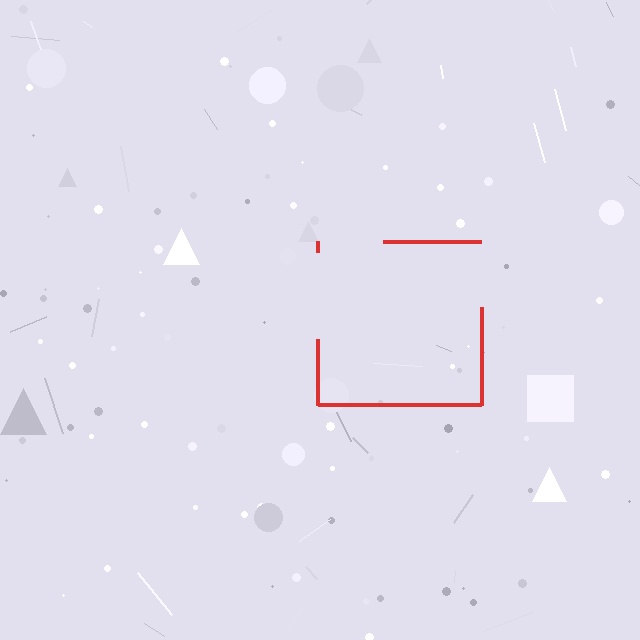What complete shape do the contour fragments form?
The contour fragments form a square.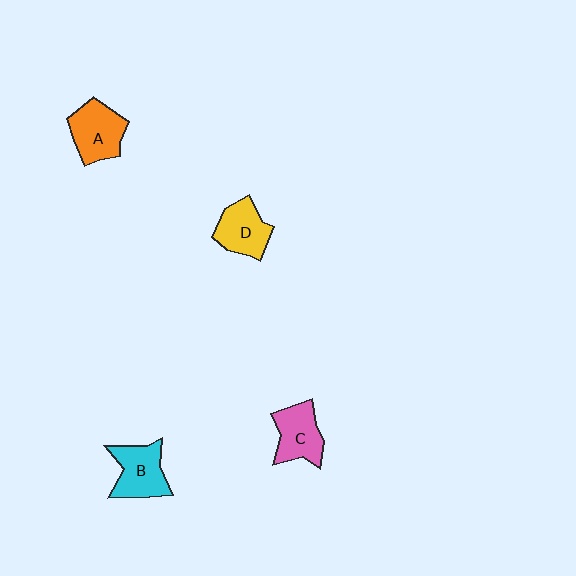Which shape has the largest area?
Shape B (cyan).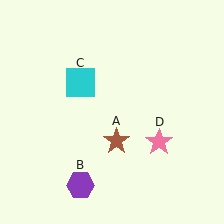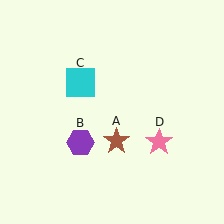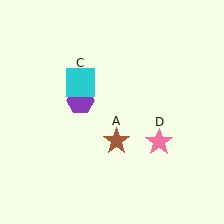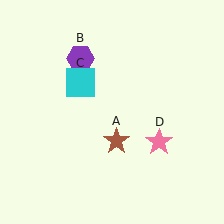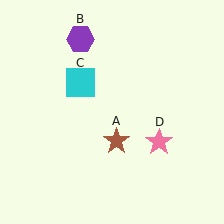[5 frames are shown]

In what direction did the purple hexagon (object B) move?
The purple hexagon (object B) moved up.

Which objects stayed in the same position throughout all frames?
Brown star (object A) and cyan square (object C) and pink star (object D) remained stationary.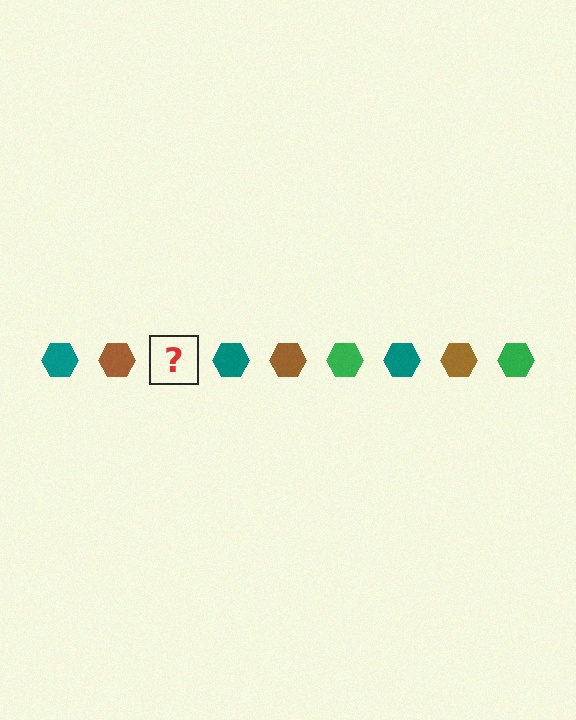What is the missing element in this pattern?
The missing element is a green hexagon.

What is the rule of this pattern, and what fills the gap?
The rule is that the pattern cycles through teal, brown, green hexagons. The gap should be filled with a green hexagon.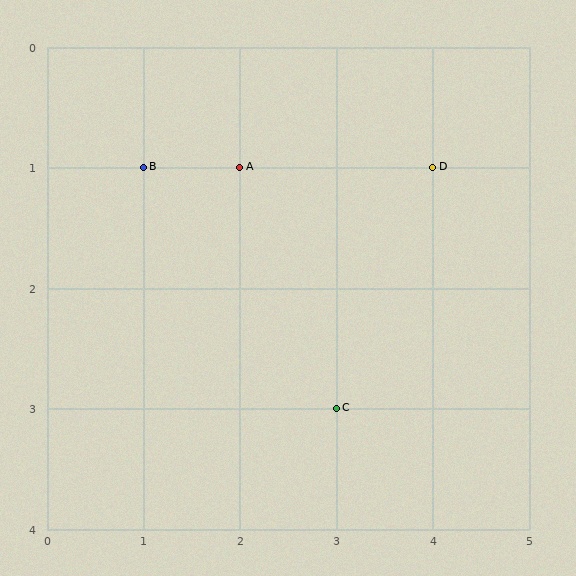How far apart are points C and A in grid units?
Points C and A are 1 column and 2 rows apart (about 2.2 grid units diagonally).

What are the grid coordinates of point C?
Point C is at grid coordinates (3, 3).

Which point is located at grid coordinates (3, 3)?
Point C is at (3, 3).